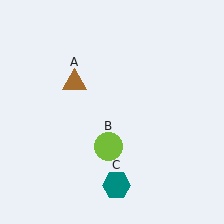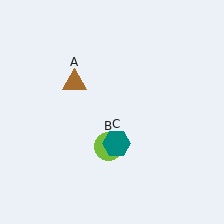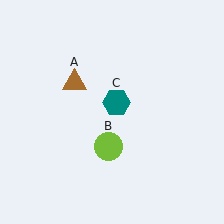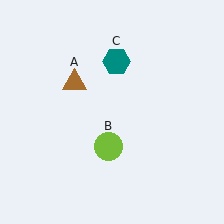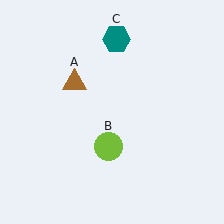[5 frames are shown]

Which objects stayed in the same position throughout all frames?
Brown triangle (object A) and lime circle (object B) remained stationary.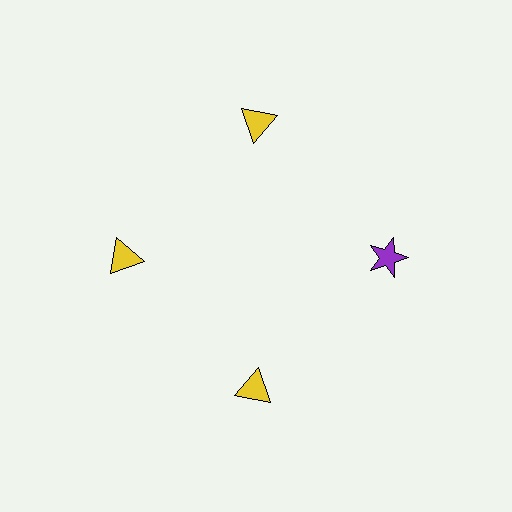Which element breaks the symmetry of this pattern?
The purple star at roughly the 3 o'clock position breaks the symmetry. All other shapes are yellow triangles.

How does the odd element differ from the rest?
It differs in both color (purple instead of yellow) and shape (star instead of triangle).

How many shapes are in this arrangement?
There are 4 shapes arranged in a ring pattern.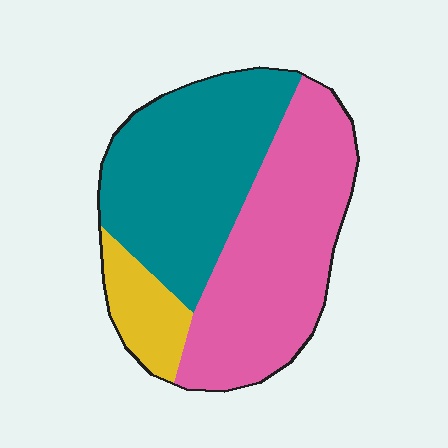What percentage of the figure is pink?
Pink covers 46% of the figure.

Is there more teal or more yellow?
Teal.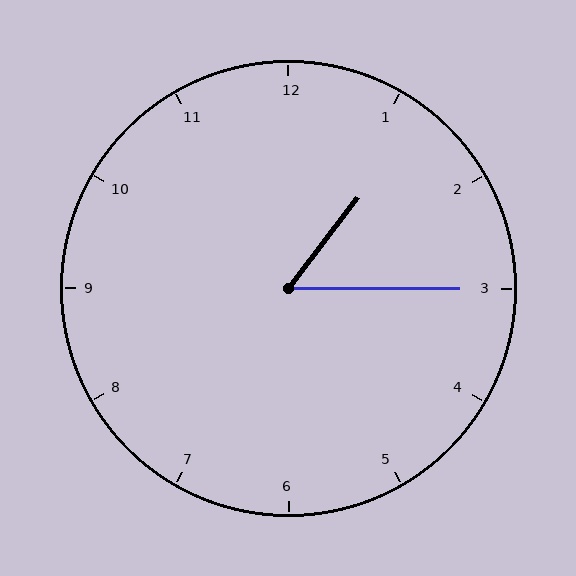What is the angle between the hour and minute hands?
Approximately 52 degrees.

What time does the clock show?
1:15.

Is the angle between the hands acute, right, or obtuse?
It is acute.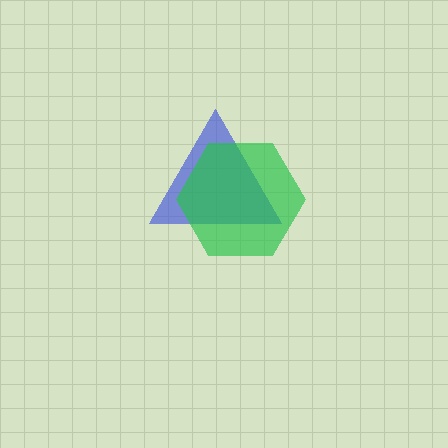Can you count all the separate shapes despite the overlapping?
Yes, there are 2 separate shapes.